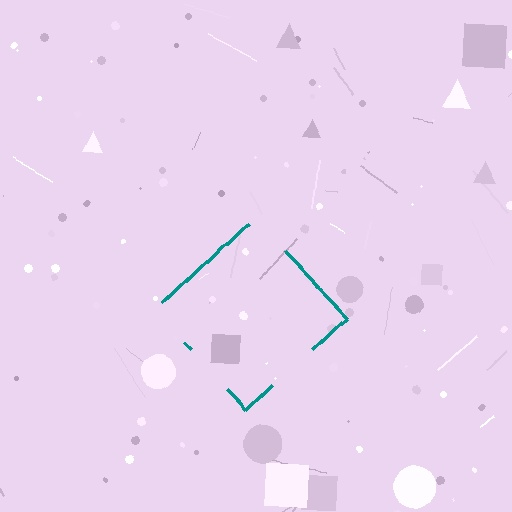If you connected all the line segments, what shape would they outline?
They would outline a diamond.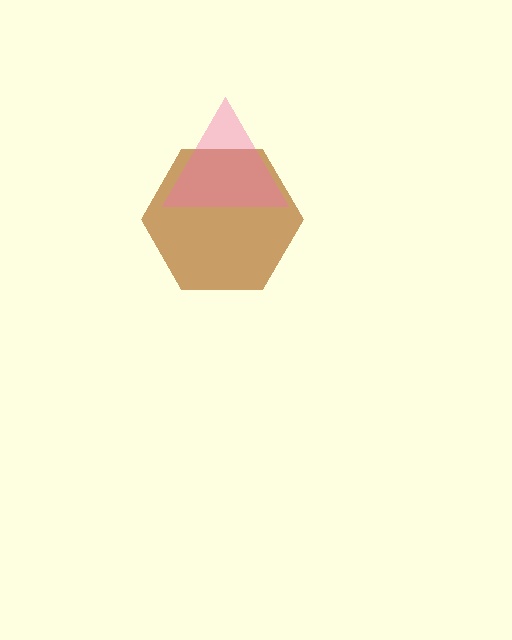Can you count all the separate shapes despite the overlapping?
Yes, there are 2 separate shapes.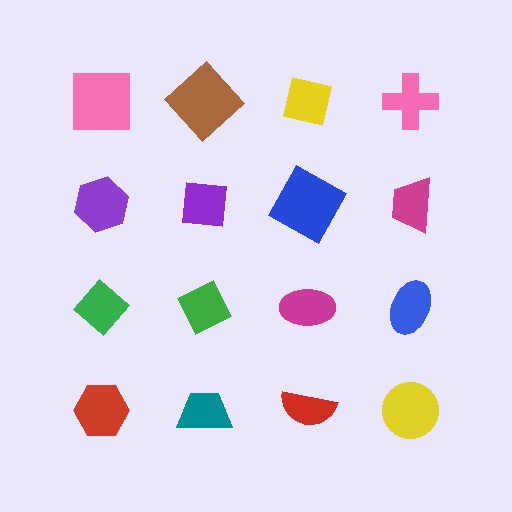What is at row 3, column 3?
A magenta ellipse.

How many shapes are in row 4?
4 shapes.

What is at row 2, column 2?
A purple square.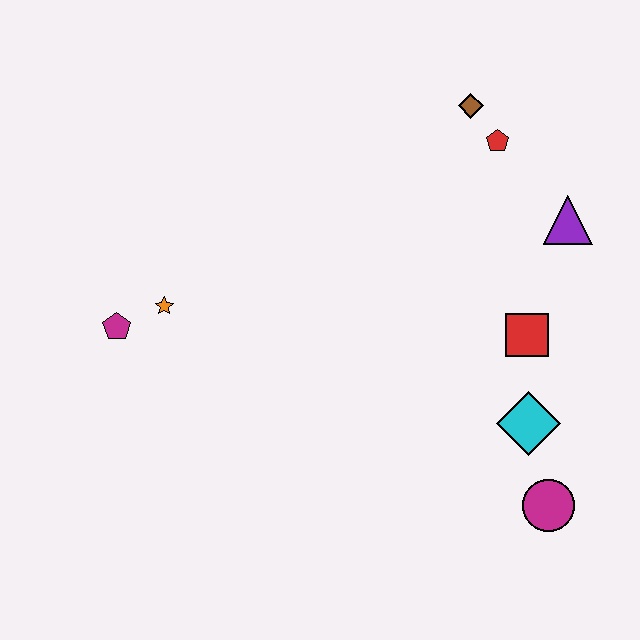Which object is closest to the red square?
The cyan diamond is closest to the red square.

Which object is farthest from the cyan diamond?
The magenta pentagon is farthest from the cyan diamond.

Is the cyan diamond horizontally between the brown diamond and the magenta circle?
Yes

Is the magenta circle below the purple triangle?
Yes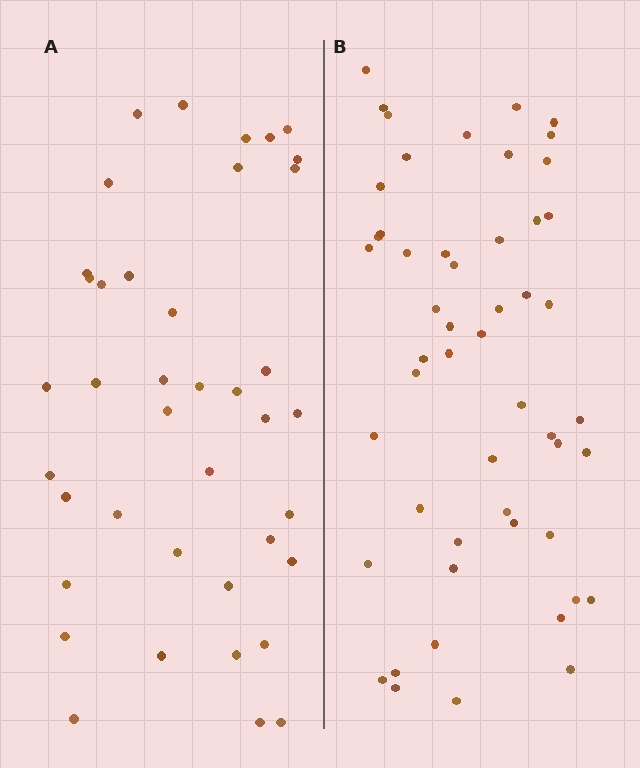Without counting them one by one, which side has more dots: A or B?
Region B (the right region) has more dots.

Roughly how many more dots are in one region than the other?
Region B has roughly 12 or so more dots than region A.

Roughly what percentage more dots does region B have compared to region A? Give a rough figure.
About 30% more.